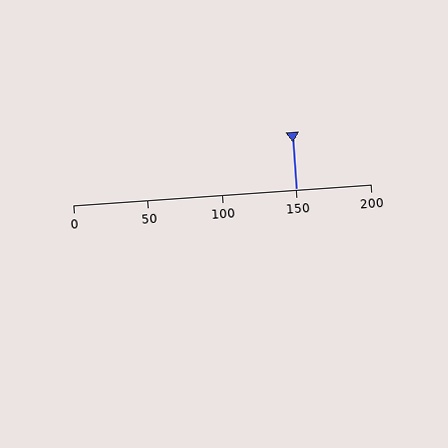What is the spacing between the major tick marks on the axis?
The major ticks are spaced 50 apart.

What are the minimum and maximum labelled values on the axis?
The axis runs from 0 to 200.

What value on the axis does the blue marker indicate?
The marker indicates approximately 150.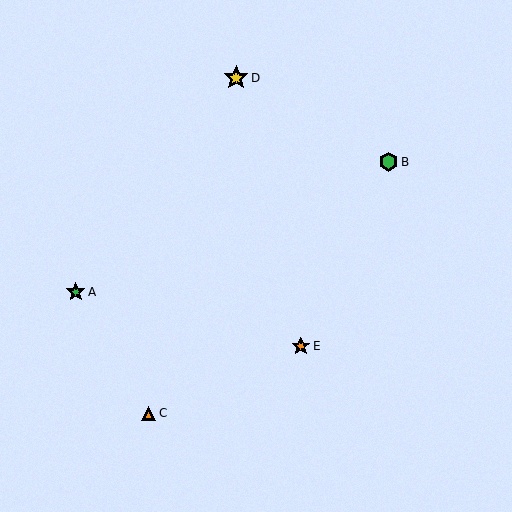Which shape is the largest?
The yellow star (labeled D) is the largest.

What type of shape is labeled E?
Shape E is an orange star.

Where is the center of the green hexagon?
The center of the green hexagon is at (388, 162).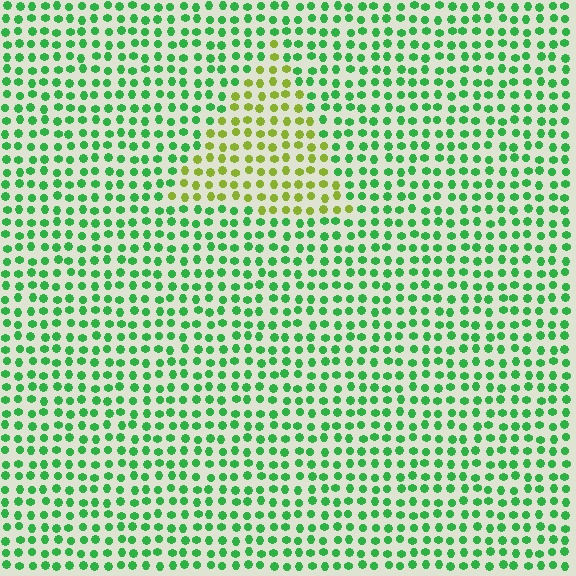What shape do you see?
I see a triangle.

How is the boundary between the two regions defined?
The boundary is defined purely by a slight shift in hue (about 51 degrees). Spacing, size, and orientation are identical on both sides.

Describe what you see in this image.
The image is filled with small green elements in a uniform arrangement. A triangle-shaped region is visible where the elements are tinted to a slightly different hue, forming a subtle color boundary.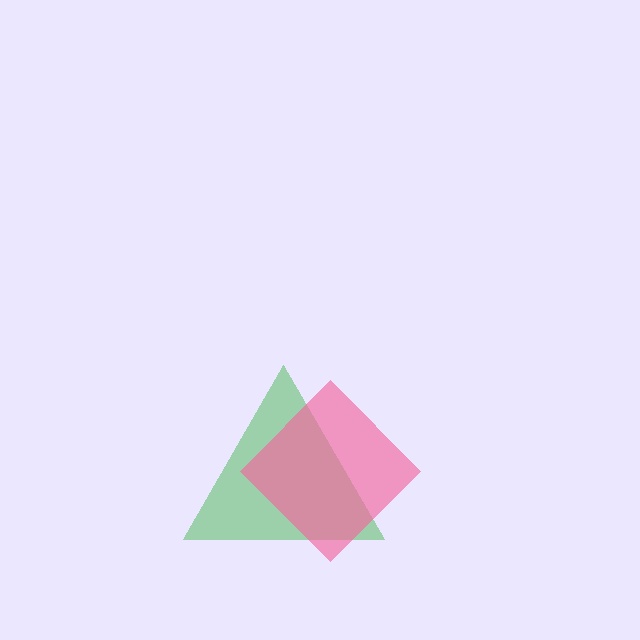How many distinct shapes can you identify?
There are 2 distinct shapes: a green triangle, a pink diamond.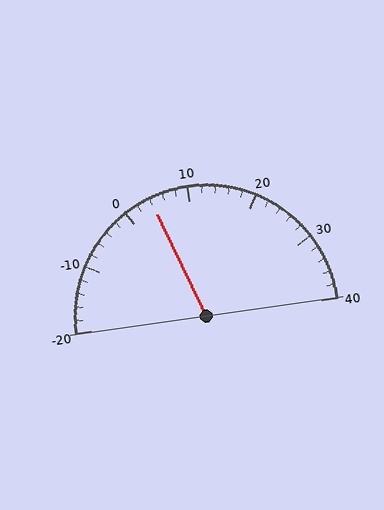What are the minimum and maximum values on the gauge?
The gauge ranges from -20 to 40.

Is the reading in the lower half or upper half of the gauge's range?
The reading is in the lower half of the range (-20 to 40).